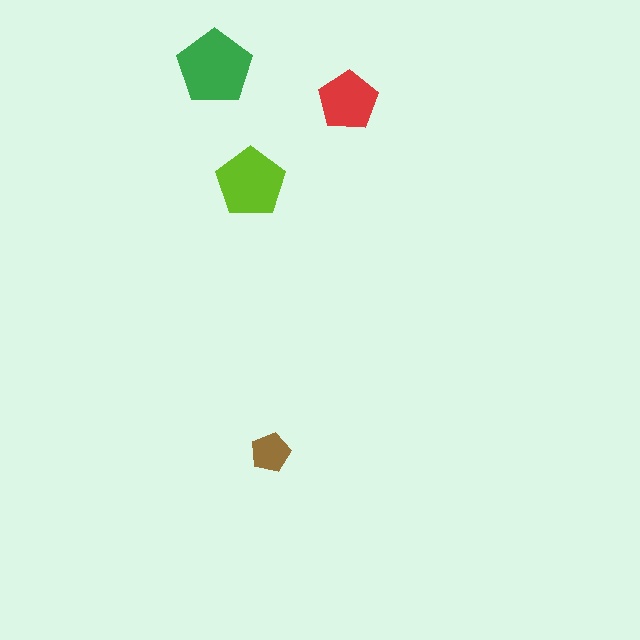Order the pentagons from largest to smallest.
the green one, the lime one, the red one, the brown one.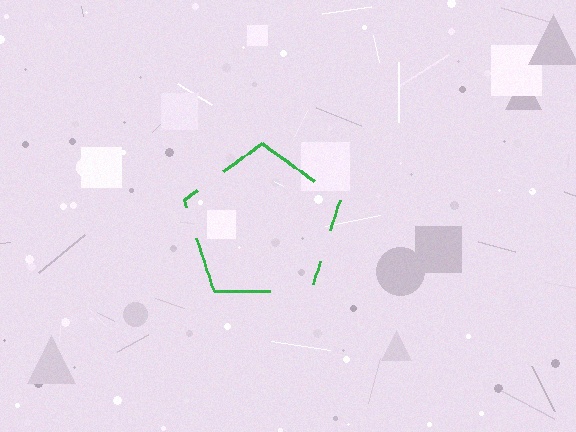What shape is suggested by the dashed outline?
The dashed outline suggests a pentagon.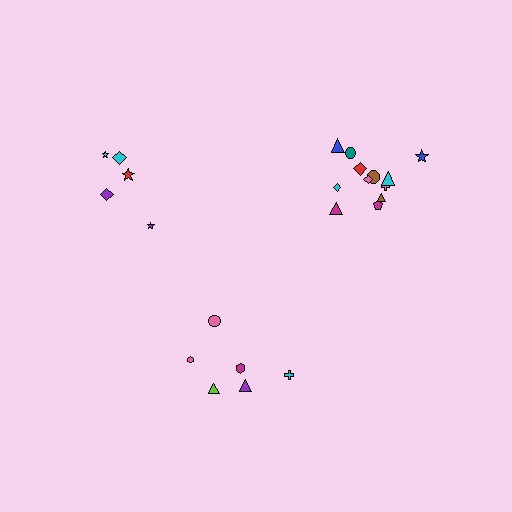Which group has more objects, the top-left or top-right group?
The top-right group.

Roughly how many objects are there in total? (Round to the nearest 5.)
Roughly 25 objects in total.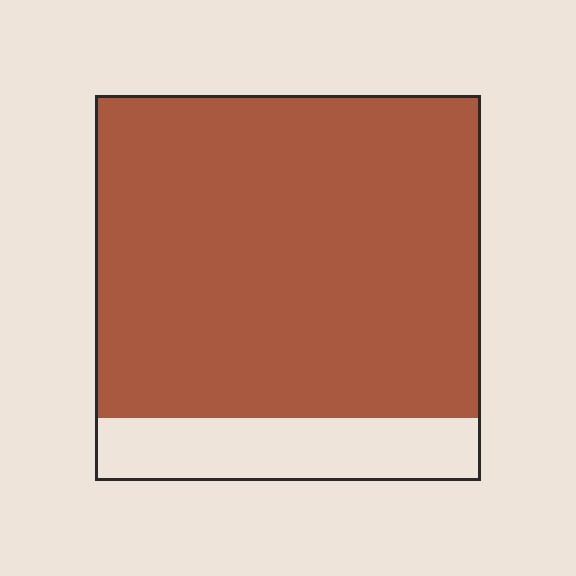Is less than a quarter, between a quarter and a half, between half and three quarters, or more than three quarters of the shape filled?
More than three quarters.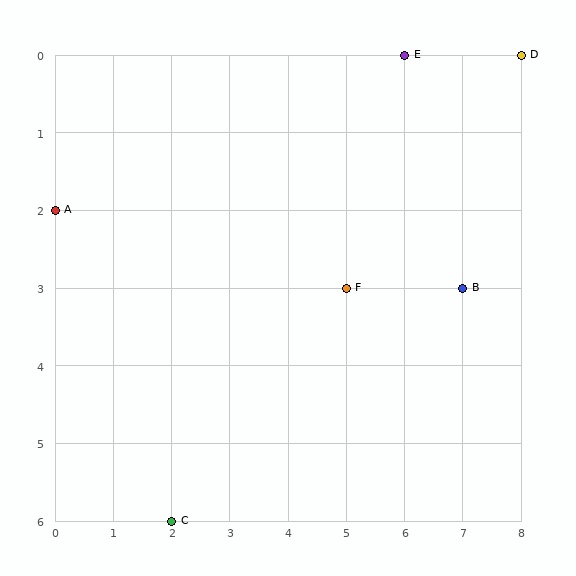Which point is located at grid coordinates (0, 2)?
Point A is at (0, 2).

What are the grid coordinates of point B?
Point B is at grid coordinates (7, 3).